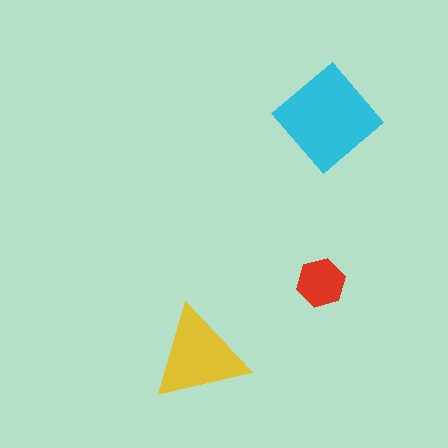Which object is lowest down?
The yellow triangle is bottommost.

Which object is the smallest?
The red hexagon.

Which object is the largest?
The cyan diamond.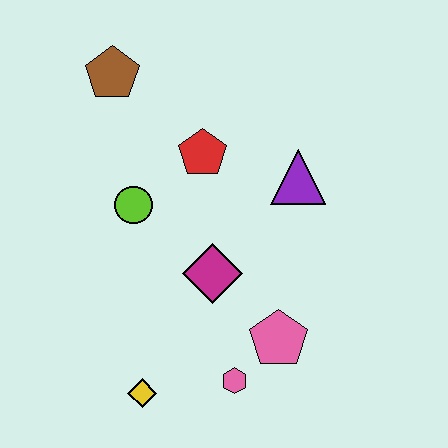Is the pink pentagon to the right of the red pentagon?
Yes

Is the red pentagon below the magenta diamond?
No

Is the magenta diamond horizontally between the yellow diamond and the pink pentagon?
Yes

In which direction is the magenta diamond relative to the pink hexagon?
The magenta diamond is above the pink hexagon.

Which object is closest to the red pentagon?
The lime circle is closest to the red pentagon.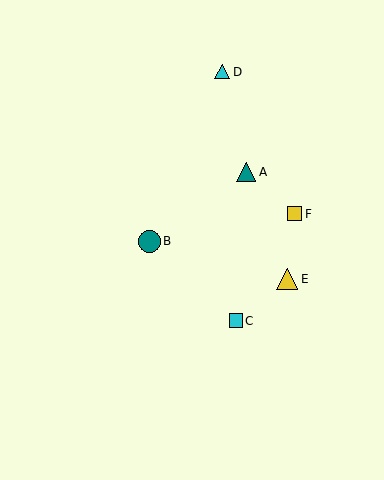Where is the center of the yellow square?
The center of the yellow square is at (295, 214).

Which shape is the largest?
The teal circle (labeled B) is the largest.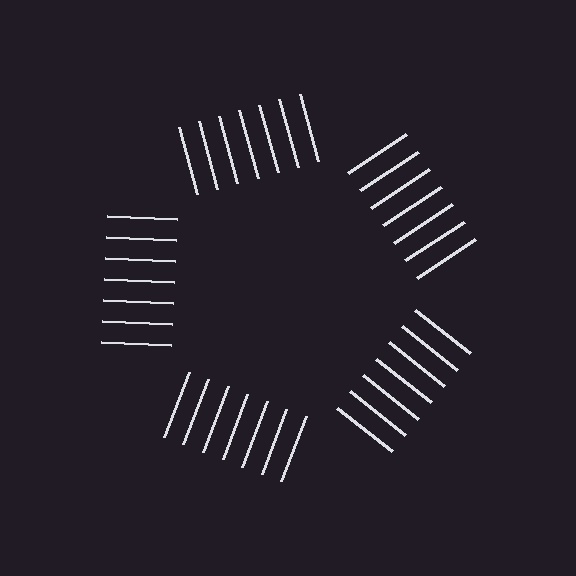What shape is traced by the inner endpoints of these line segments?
An illusory pentagon — the line segments terminate on its edges but no continuous stroke is drawn.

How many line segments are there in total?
35 — 7 along each of the 5 edges.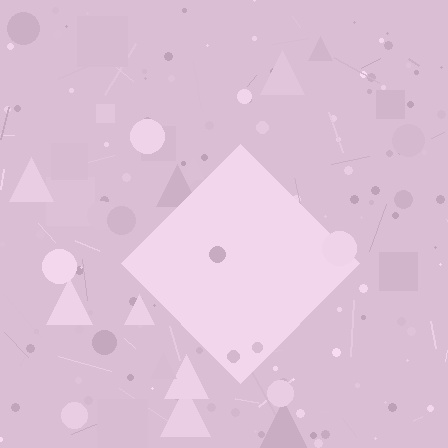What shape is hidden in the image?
A diamond is hidden in the image.